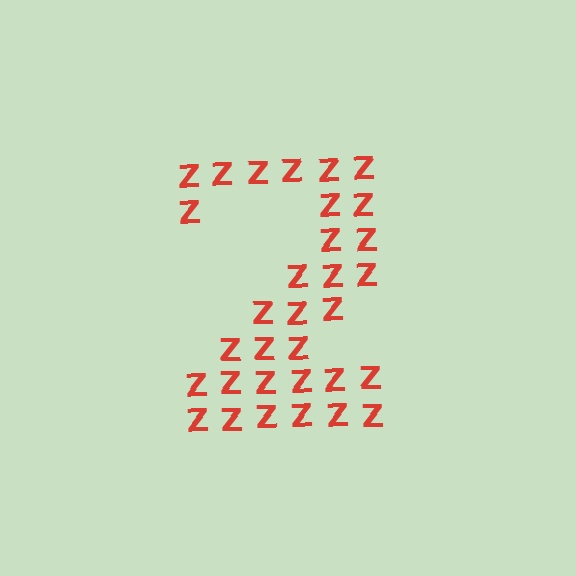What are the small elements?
The small elements are letter Z's.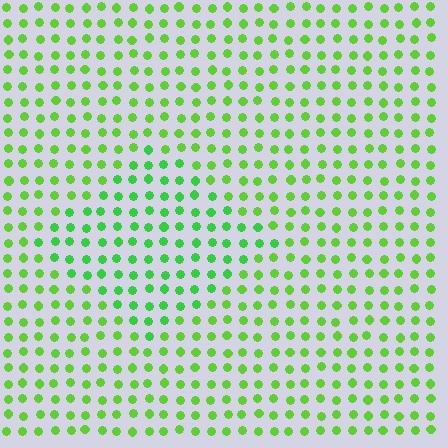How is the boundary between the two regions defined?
The boundary is defined purely by a slight shift in hue (about 22 degrees). Spacing, size, and orientation are identical on both sides.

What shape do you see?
I see a diamond.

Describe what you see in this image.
The image is filled with small lime elements in a uniform arrangement. A diamond-shaped region is visible where the elements are tinted to a slightly different hue, forming a subtle color boundary.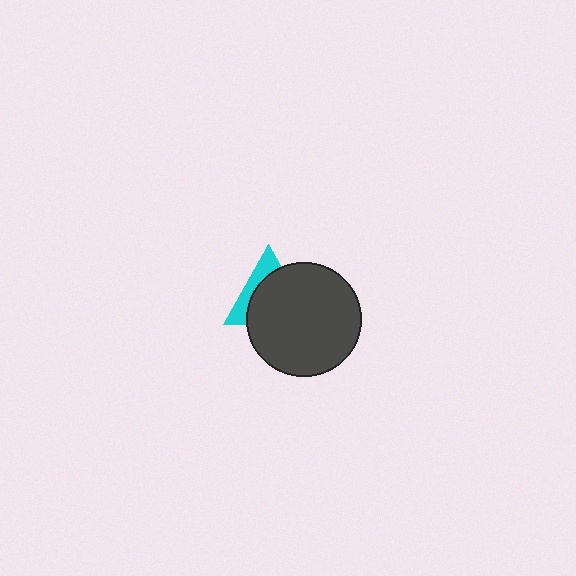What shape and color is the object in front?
The object in front is a dark gray circle.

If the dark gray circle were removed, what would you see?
You would see the complete cyan triangle.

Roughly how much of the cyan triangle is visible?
A small part of it is visible (roughly 32%).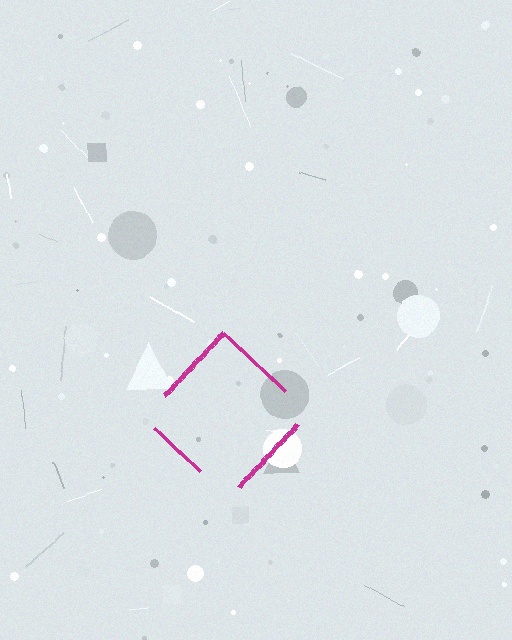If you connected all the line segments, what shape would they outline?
They would outline a diamond.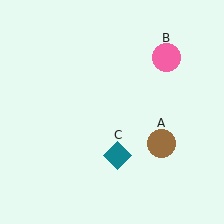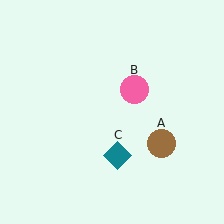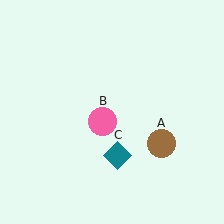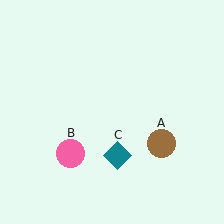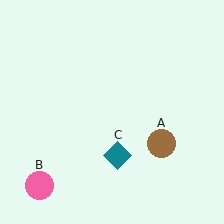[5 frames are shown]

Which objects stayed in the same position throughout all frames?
Brown circle (object A) and teal diamond (object C) remained stationary.